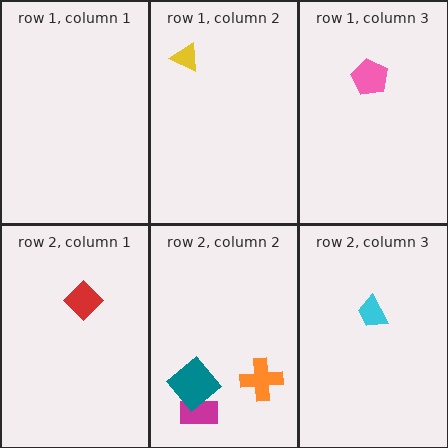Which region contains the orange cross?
The row 2, column 2 region.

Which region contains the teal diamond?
The row 2, column 2 region.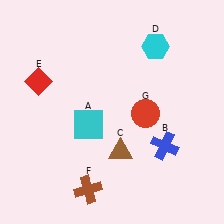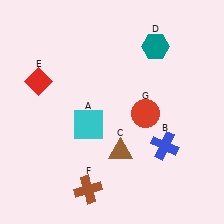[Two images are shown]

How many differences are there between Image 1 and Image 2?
There is 1 difference between the two images.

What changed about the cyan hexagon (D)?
In Image 1, D is cyan. In Image 2, it changed to teal.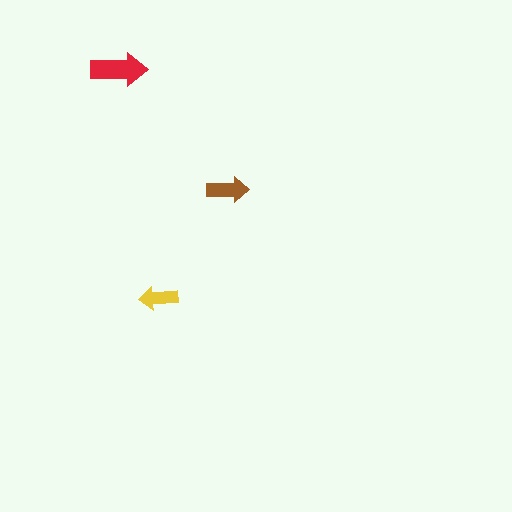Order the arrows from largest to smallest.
the red one, the brown one, the yellow one.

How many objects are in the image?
There are 3 objects in the image.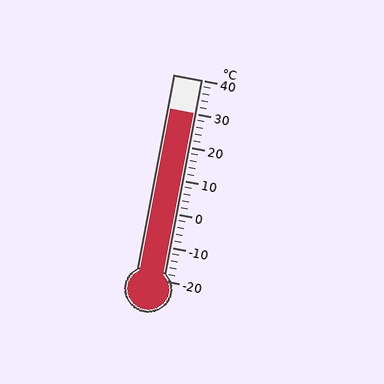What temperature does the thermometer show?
The thermometer shows approximately 30°C.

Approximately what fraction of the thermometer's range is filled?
The thermometer is filled to approximately 85% of its range.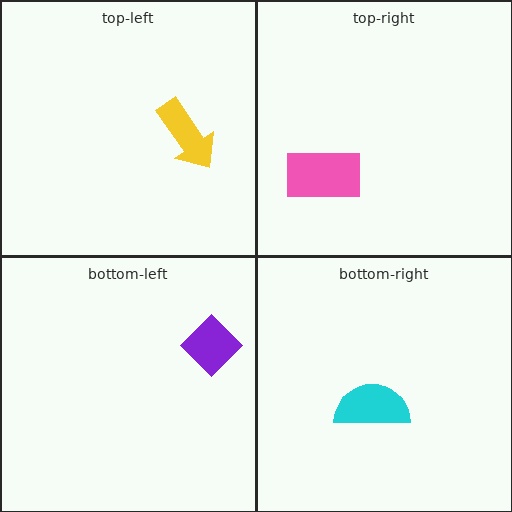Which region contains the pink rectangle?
The top-right region.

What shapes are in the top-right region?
The pink rectangle.